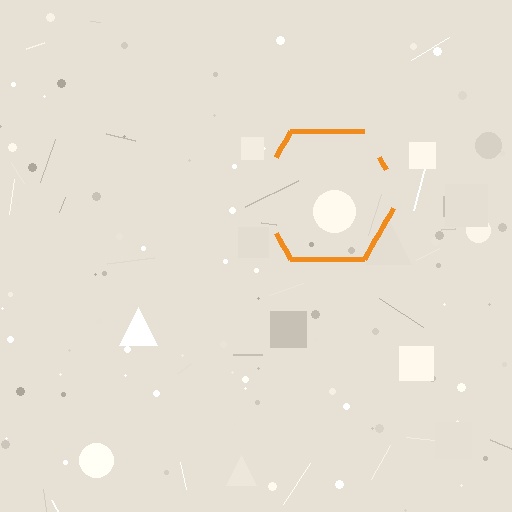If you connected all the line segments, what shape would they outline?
They would outline a hexagon.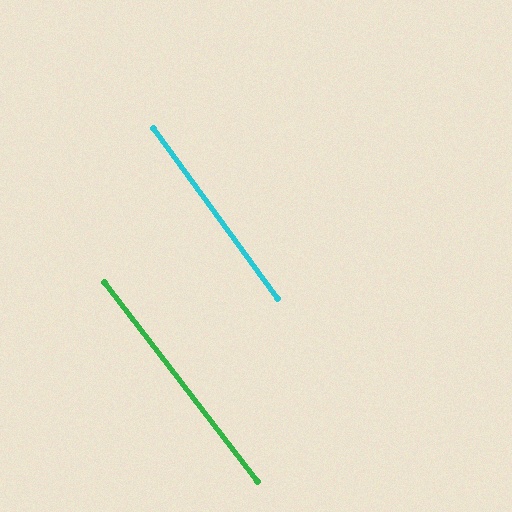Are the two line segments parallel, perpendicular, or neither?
Parallel — their directions differ by only 1.2°.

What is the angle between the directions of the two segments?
Approximately 1 degree.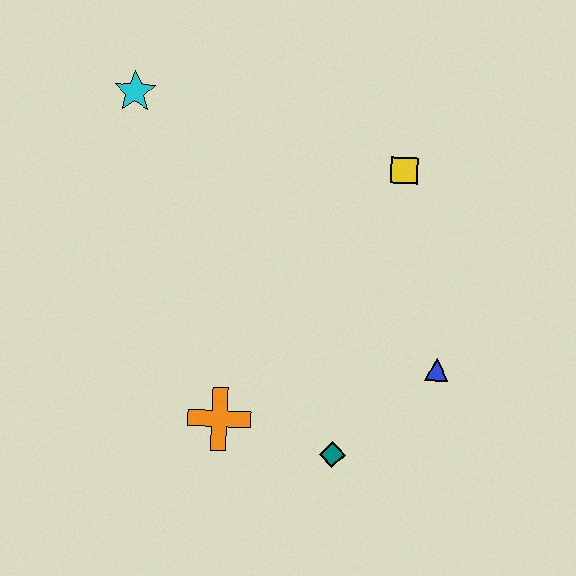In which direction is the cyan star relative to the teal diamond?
The cyan star is above the teal diamond.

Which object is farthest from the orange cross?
The cyan star is farthest from the orange cross.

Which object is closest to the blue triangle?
The teal diamond is closest to the blue triangle.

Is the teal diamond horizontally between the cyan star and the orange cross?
No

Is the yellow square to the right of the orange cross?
Yes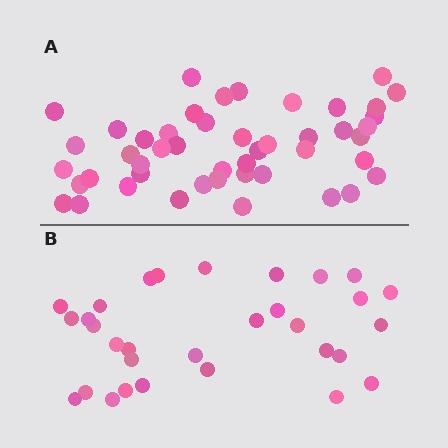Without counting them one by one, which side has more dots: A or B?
Region A (the top region) has more dots.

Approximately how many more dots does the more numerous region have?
Region A has approximately 15 more dots than region B.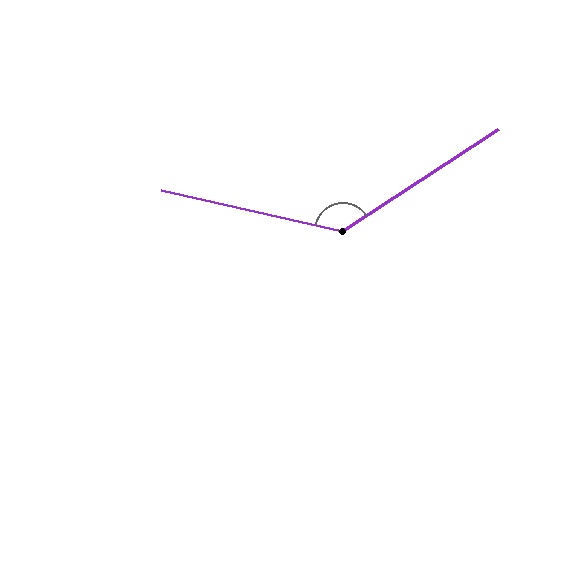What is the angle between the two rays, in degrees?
Approximately 135 degrees.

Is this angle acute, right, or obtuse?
It is obtuse.